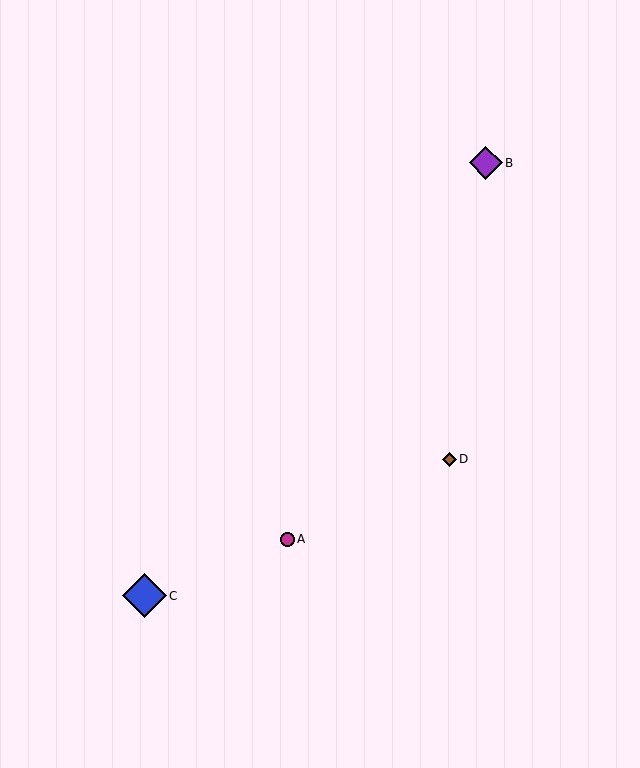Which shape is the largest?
The blue diamond (labeled C) is the largest.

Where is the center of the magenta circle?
The center of the magenta circle is at (288, 539).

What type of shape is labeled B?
Shape B is a purple diamond.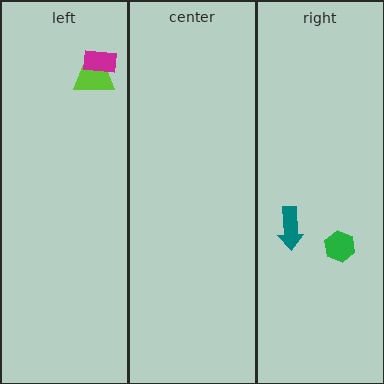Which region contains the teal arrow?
The right region.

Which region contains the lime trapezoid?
The left region.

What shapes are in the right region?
The green hexagon, the teal arrow.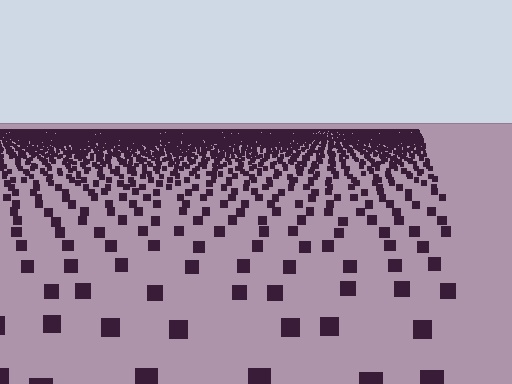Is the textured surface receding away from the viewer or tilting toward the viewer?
The surface is receding away from the viewer. Texture elements get smaller and denser toward the top.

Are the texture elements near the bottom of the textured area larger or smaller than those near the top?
Larger. Near the bottom, elements are closer to the viewer and appear at a bigger on-screen size.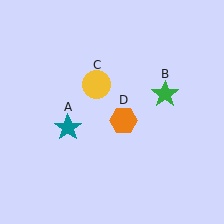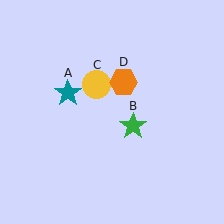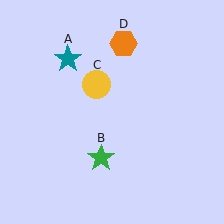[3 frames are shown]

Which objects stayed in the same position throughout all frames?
Yellow circle (object C) remained stationary.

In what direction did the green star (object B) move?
The green star (object B) moved down and to the left.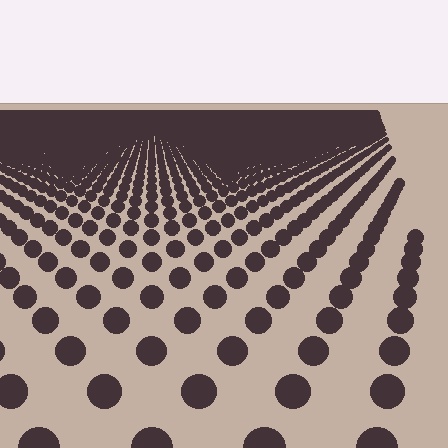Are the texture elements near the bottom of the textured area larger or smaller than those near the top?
Larger. Near the bottom, elements are closer to the viewer and appear at a bigger on-screen size.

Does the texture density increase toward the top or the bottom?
Density increases toward the top.